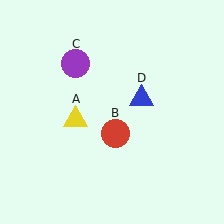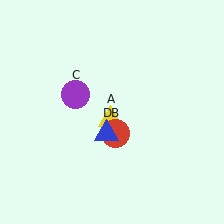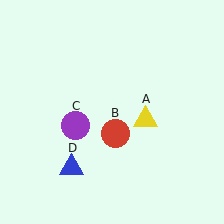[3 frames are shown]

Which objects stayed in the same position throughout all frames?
Red circle (object B) remained stationary.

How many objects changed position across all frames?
3 objects changed position: yellow triangle (object A), purple circle (object C), blue triangle (object D).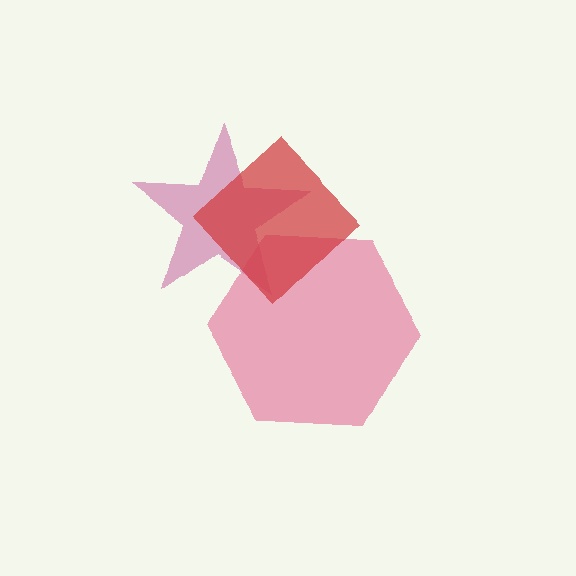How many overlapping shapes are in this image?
There are 3 overlapping shapes in the image.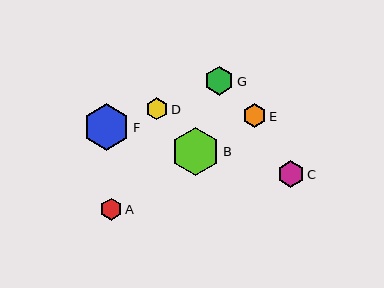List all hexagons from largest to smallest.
From largest to smallest: B, F, G, C, E, A, D.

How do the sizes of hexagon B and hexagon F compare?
Hexagon B and hexagon F are approximately the same size.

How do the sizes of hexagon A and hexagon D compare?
Hexagon A and hexagon D are approximately the same size.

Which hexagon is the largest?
Hexagon B is the largest with a size of approximately 49 pixels.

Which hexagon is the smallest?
Hexagon D is the smallest with a size of approximately 22 pixels.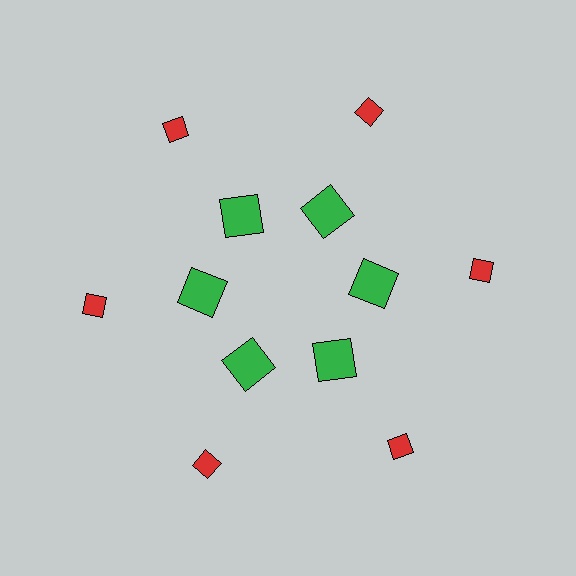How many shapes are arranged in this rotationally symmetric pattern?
There are 12 shapes, arranged in 6 groups of 2.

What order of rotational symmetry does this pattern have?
This pattern has 6-fold rotational symmetry.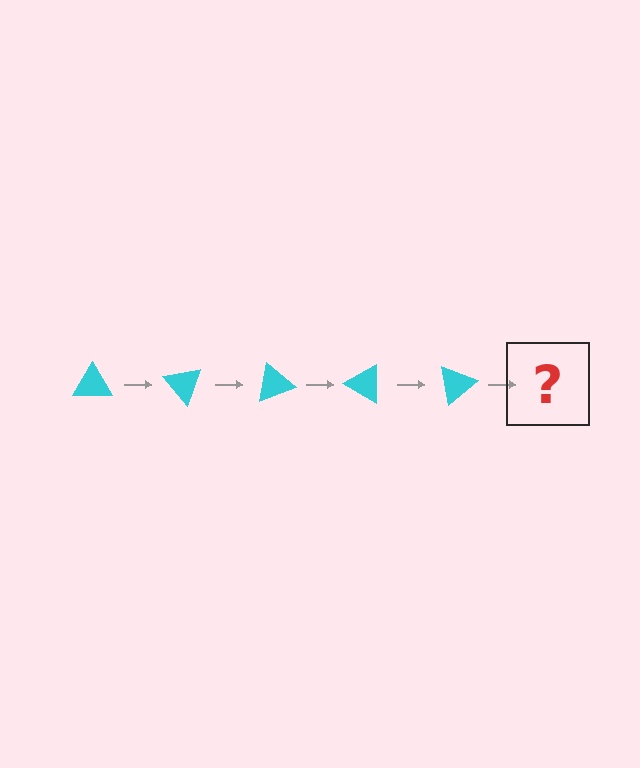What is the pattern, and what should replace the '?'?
The pattern is that the triangle rotates 50 degrees each step. The '?' should be a cyan triangle rotated 250 degrees.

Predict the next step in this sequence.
The next step is a cyan triangle rotated 250 degrees.